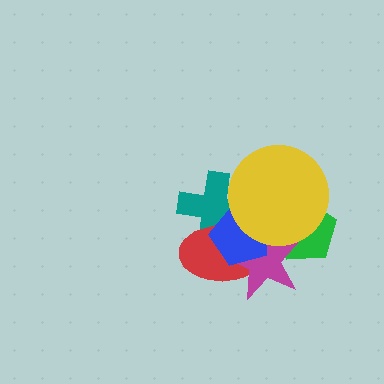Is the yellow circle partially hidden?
No, no other shape covers it.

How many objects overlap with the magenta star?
4 objects overlap with the magenta star.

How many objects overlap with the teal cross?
3 objects overlap with the teal cross.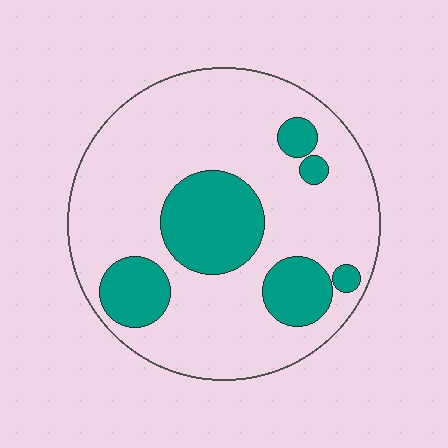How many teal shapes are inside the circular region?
6.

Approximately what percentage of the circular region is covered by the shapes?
Approximately 25%.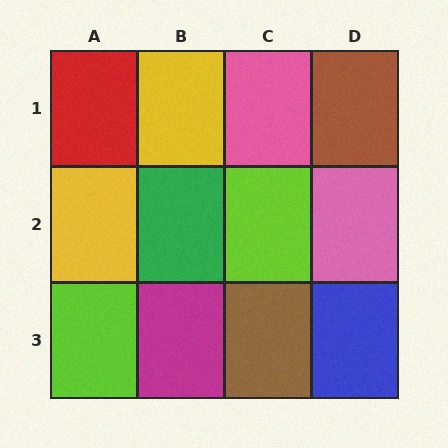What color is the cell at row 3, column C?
Brown.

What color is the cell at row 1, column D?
Brown.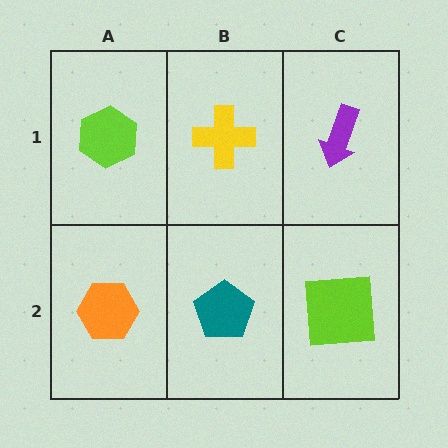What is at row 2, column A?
An orange hexagon.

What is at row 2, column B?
A teal pentagon.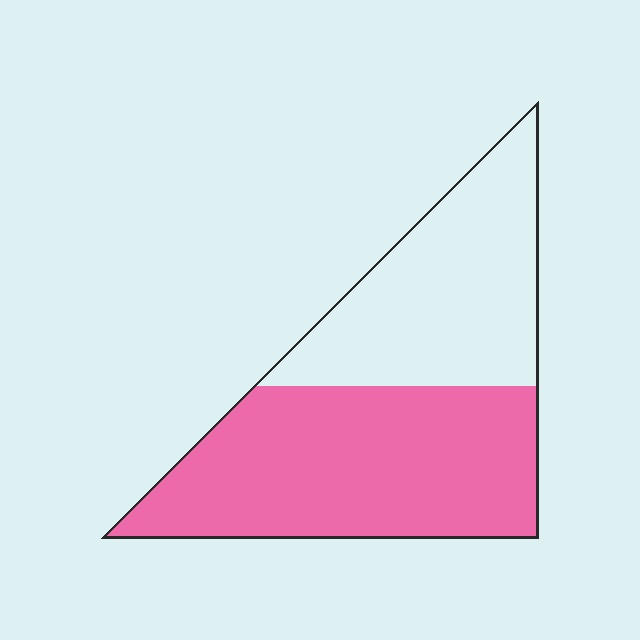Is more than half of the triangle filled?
Yes.